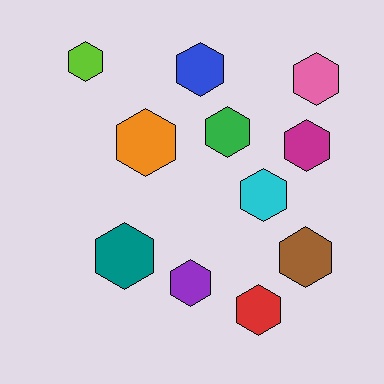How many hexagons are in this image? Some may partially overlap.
There are 11 hexagons.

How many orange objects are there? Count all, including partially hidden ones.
There is 1 orange object.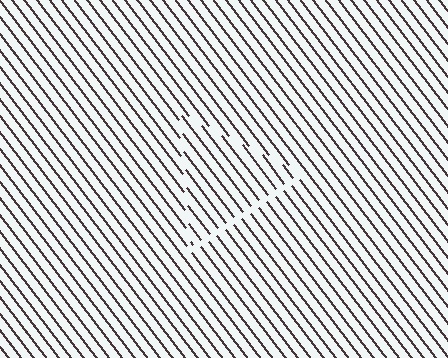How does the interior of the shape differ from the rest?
The interior of the shape contains the same grating, shifted by half a period — the contour is defined by the phase discontinuity where line-ends from the inner and outer gratings abut.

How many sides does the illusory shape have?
3 sides — the line-ends trace a triangle.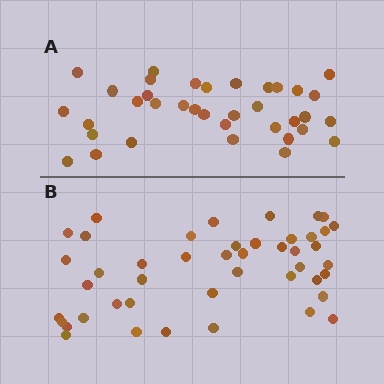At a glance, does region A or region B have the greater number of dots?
Region B (the bottom region) has more dots.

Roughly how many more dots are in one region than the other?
Region B has roughly 8 or so more dots than region A.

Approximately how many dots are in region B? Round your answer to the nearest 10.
About 40 dots. (The exact count is 45, which rounds to 40.)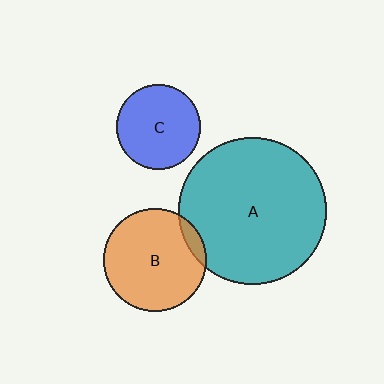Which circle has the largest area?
Circle A (teal).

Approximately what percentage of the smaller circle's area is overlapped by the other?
Approximately 10%.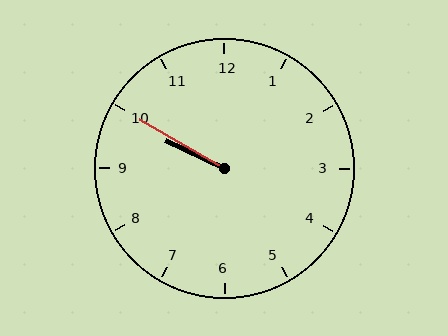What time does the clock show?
9:50.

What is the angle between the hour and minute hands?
Approximately 5 degrees.